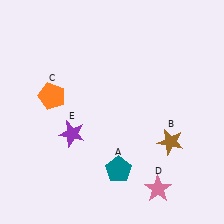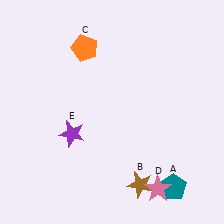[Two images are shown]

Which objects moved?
The objects that moved are: the teal pentagon (A), the brown star (B), the orange pentagon (C).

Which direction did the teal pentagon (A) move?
The teal pentagon (A) moved right.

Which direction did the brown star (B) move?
The brown star (B) moved down.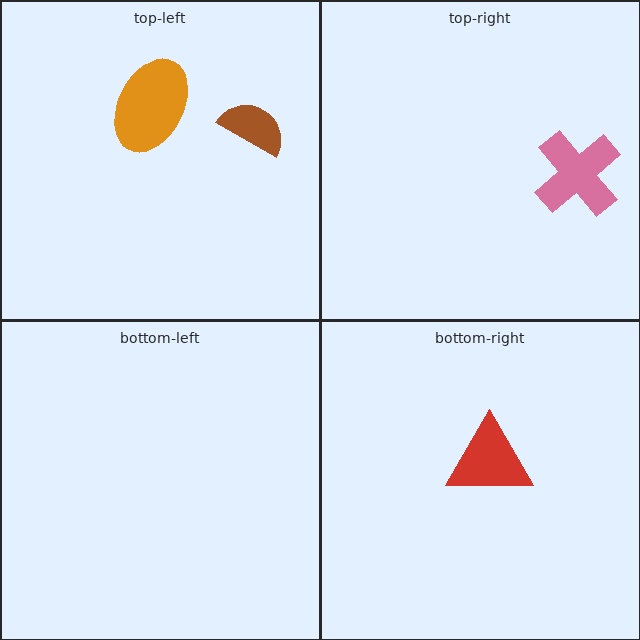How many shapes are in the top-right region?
1.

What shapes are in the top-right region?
The pink cross.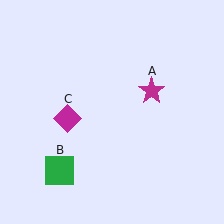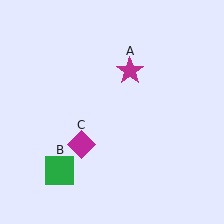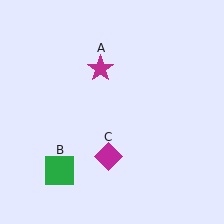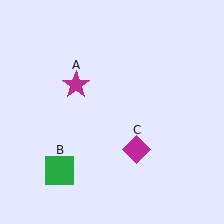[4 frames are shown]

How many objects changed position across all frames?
2 objects changed position: magenta star (object A), magenta diamond (object C).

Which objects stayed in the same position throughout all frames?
Green square (object B) remained stationary.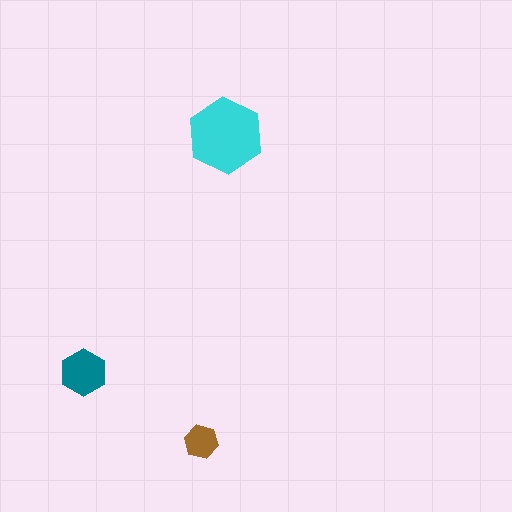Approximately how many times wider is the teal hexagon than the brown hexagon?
About 1.5 times wider.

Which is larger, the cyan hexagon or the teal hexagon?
The cyan one.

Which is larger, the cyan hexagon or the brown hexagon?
The cyan one.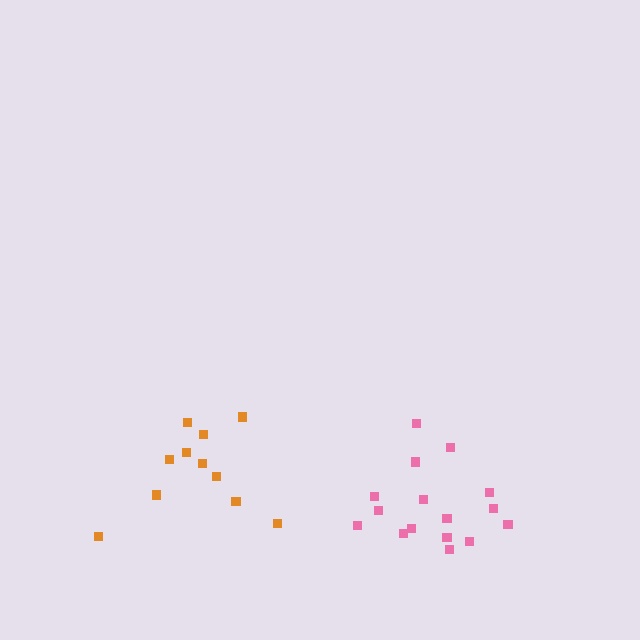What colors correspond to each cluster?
The clusters are colored: orange, pink.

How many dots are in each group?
Group 1: 11 dots, Group 2: 16 dots (27 total).